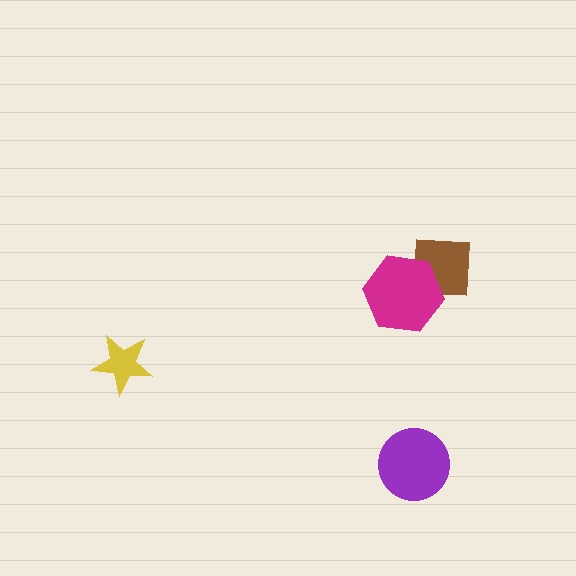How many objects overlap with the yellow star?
0 objects overlap with the yellow star.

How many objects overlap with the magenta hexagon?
1 object overlaps with the magenta hexagon.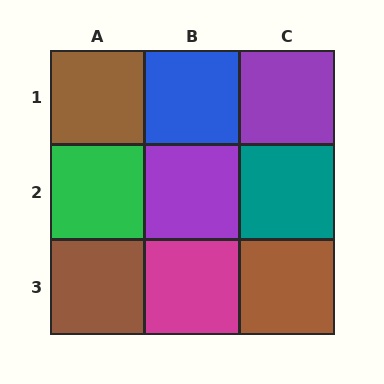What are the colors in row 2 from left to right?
Green, purple, teal.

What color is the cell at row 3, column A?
Brown.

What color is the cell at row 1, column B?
Blue.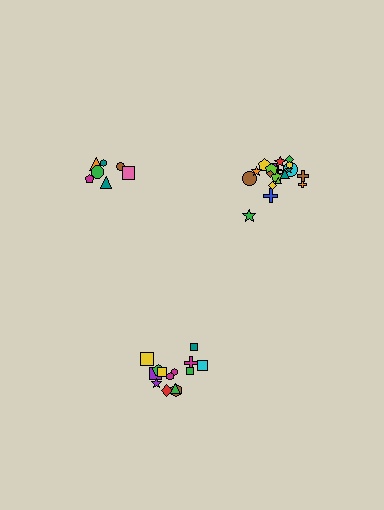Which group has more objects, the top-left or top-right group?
The top-right group.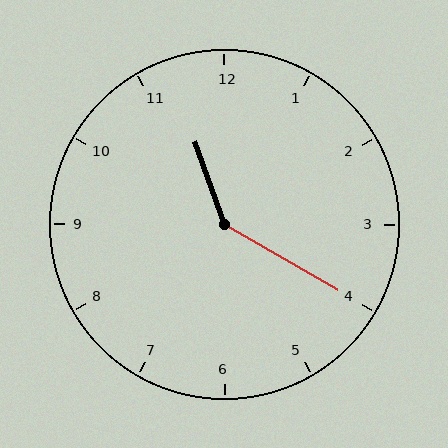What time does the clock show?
11:20.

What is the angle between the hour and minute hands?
Approximately 140 degrees.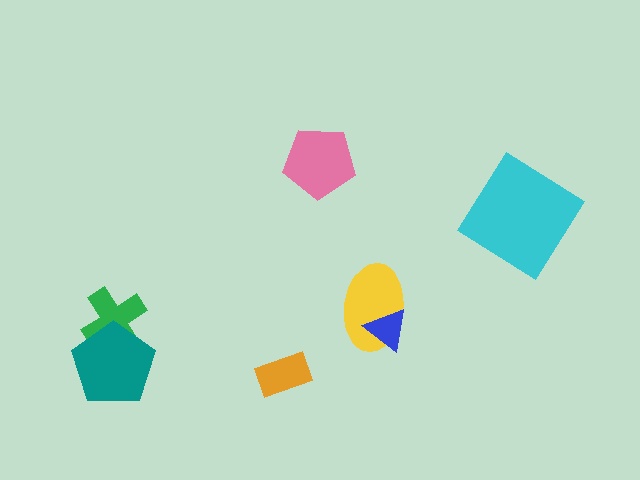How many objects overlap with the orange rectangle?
0 objects overlap with the orange rectangle.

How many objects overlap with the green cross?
1 object overlaps with the green cross.